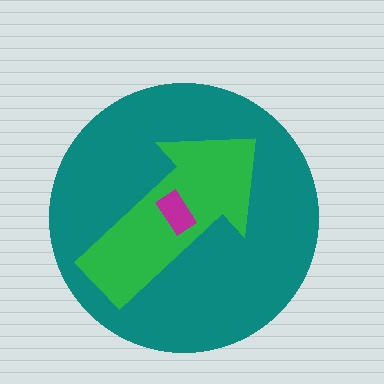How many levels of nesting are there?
3.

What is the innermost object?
The magenta rectangle.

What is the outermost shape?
The teal circle.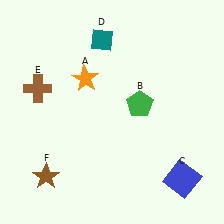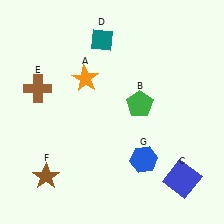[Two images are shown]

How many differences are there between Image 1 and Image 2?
There is 1 difference between the two images.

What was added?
A blue hexagon (G) was added in Image 2.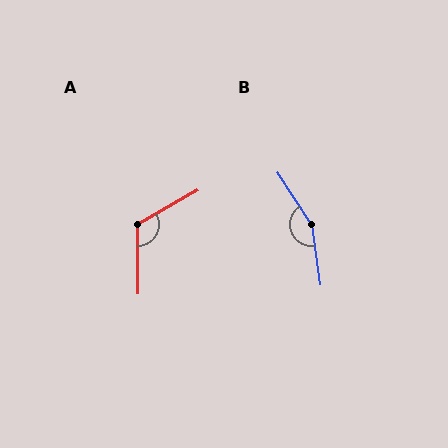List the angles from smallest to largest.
A (119°), B (154°).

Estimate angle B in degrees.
Approximately 154 degrees.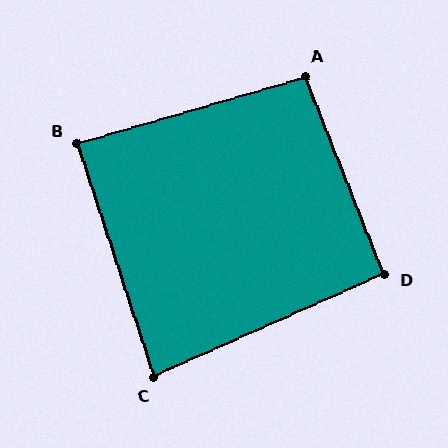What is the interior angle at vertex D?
Approximately 92 degrees (approximately right).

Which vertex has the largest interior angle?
A, at approximately 96 degrees.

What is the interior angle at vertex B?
Approximately 88 degrees (approximately right).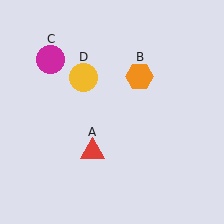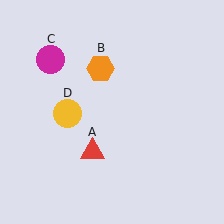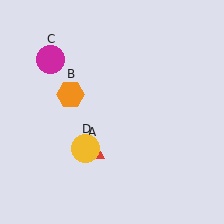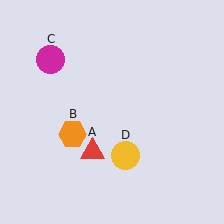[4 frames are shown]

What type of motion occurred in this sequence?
The orange hexagon (object B), yellow circle (object D) rotated counterclockwise around the center of the scene.